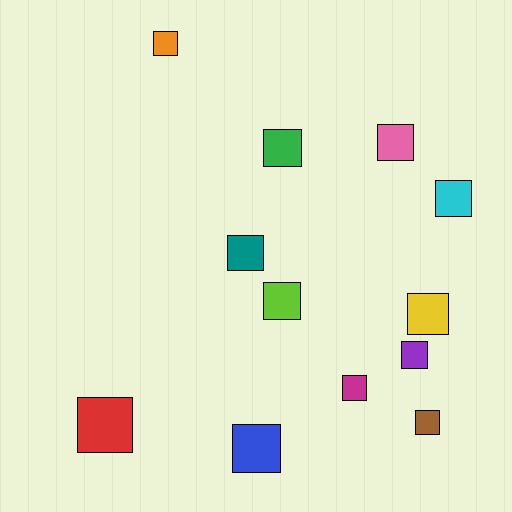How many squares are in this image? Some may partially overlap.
There are 12 squares.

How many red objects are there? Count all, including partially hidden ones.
There is 1 red object.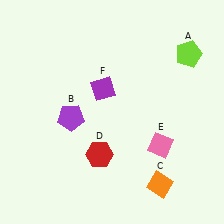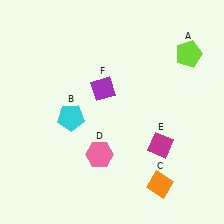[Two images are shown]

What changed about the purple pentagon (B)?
In Image 1, B is purple. In Image 2, it changed to cyan.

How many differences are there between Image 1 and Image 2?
There are 3 differences between the two images.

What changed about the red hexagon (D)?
In Image 1, D is red. In Image 2, it changed to pink.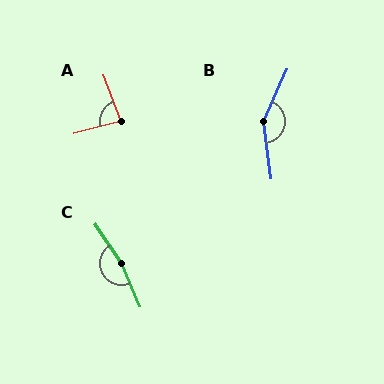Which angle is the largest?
C, at approximately 169 degrees.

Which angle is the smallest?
A, at approximately 84 degrees.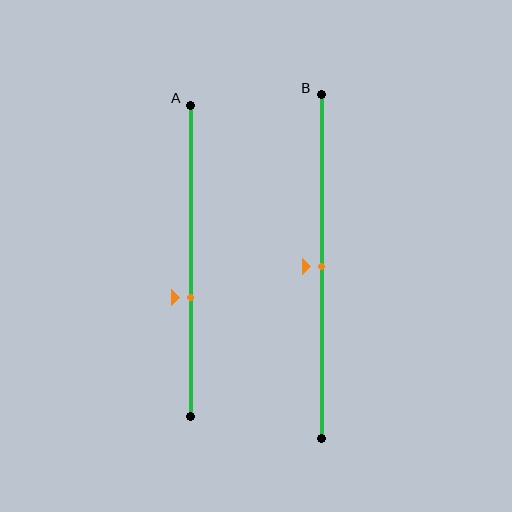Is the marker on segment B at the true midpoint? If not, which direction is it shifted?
Yes, the marker on segment B is at the true midpoint.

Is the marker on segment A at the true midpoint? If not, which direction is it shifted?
No, the marker on segment A is shifted downward by about 12% of the segment length.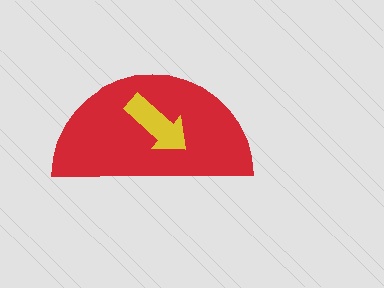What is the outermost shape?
The red semicircle.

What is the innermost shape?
The yellow arrow.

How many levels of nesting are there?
2.